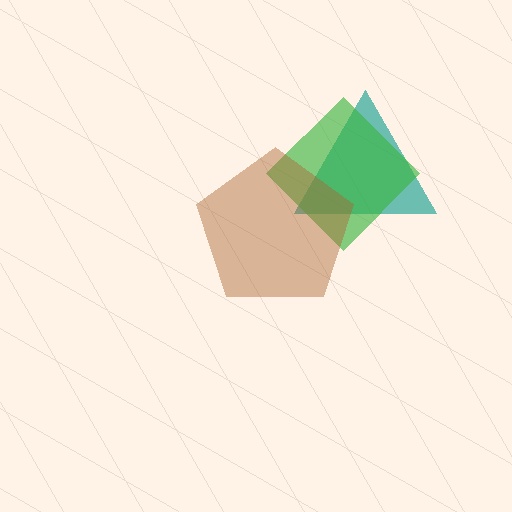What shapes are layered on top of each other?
The layered shapes are: a teal triangle, a green diamond, a brown pentagon.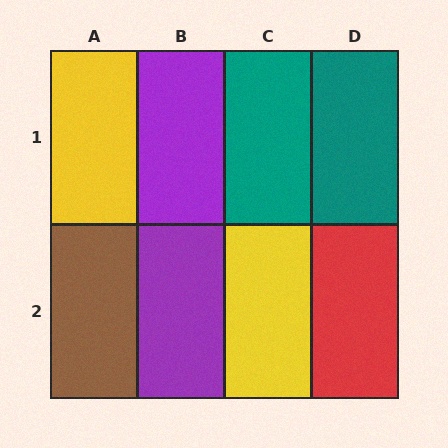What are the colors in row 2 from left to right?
Brown, purple, yellow, red.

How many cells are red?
1 cell is red.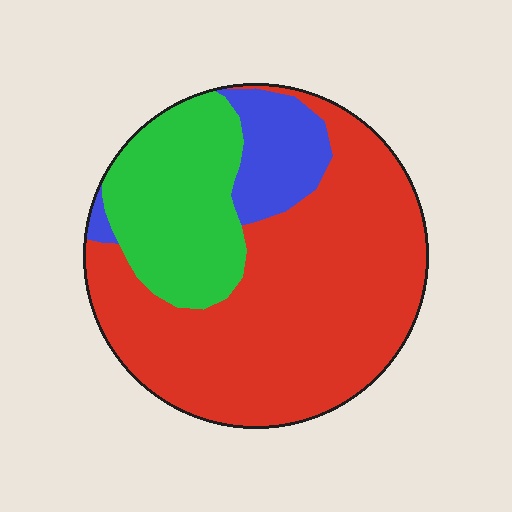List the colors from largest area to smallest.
From largest to smallest: red, green, blue.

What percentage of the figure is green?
Green covers roughly 25% of the figure.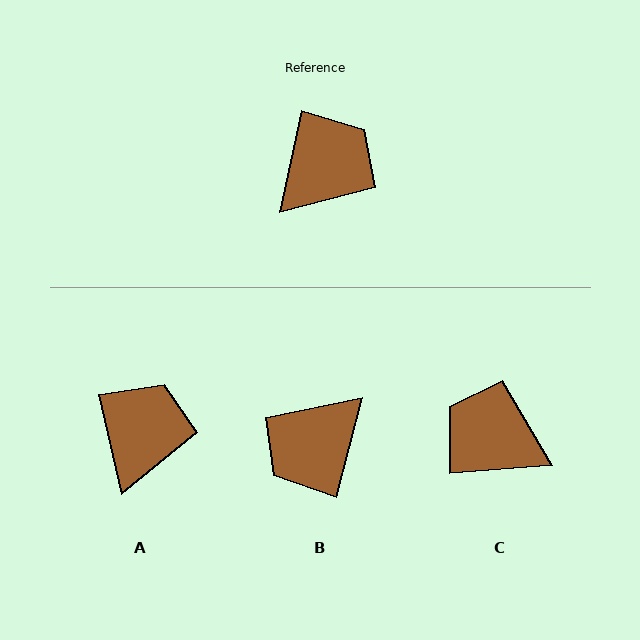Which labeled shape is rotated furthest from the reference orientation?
B, about 177 degrees away.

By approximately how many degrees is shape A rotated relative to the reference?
Approximately 25 degrees counter-clockwise.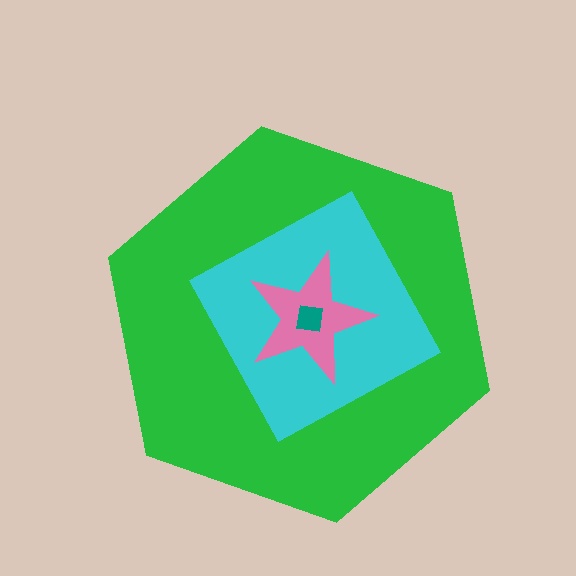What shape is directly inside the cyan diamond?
The pink star.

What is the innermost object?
The teal square.